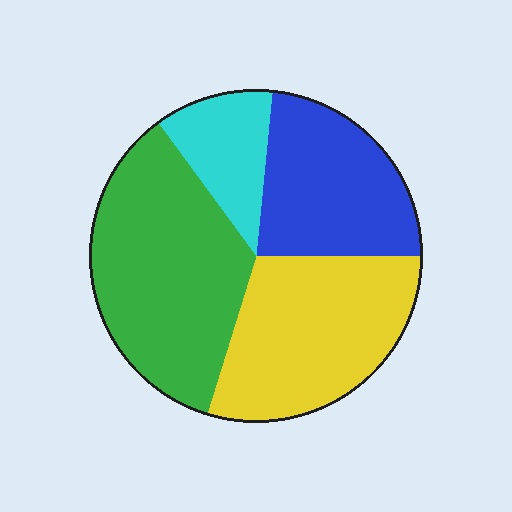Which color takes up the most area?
Green, at roughly 35%.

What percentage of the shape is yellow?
Yellow covers around 30% of the shape.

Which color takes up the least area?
Cyan, at roughly 10%.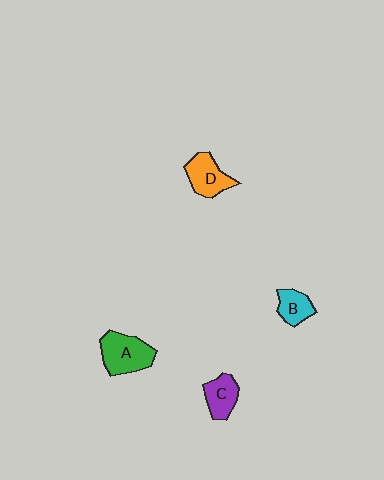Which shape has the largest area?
Shape A (green).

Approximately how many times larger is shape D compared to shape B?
Approximately 1.4 times.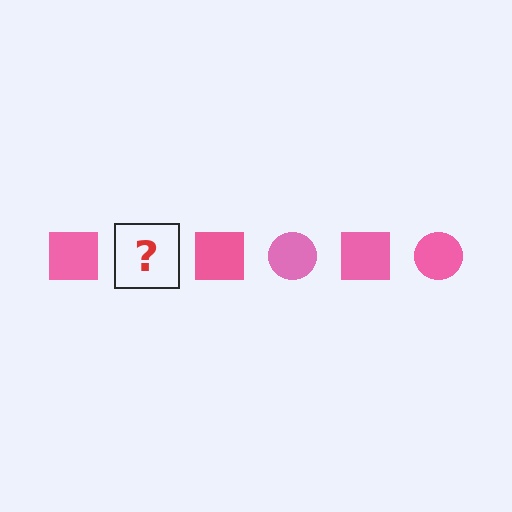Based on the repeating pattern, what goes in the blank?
The blank should be a pink circle.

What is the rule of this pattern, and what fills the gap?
The rule is that the pattern cycles through square, circle shapes in pink. The gap should be filled with a pink circle.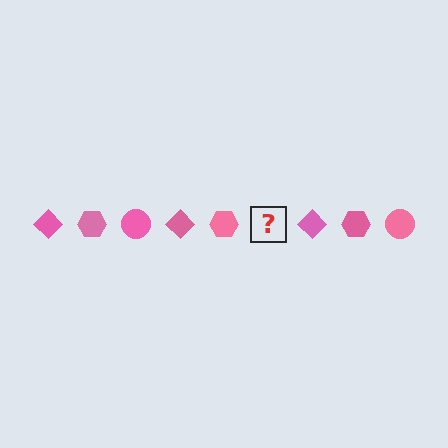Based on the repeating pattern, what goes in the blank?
The blank should be a pink circle.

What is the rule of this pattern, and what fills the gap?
The rule is that the pattern cycles through diamond, hexagon, circle shapes in pink. The gap should be filled with a pink circle.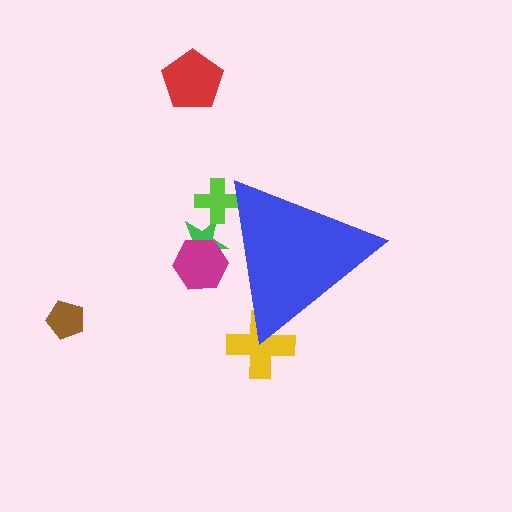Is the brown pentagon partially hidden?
No, the brown pentagon is fully visible.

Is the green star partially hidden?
Yes, the green star is partially hidden behind the blue triangle.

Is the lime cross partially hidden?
Yes, the lime cross is partially hidden behind the blue triangle.